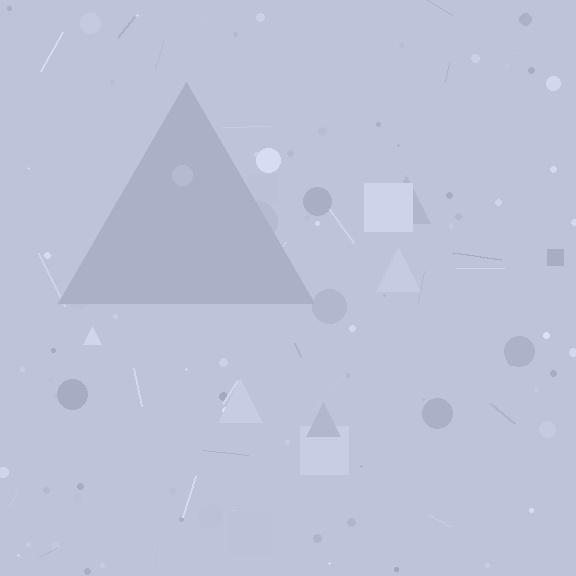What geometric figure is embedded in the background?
A triangle is embedded in the background.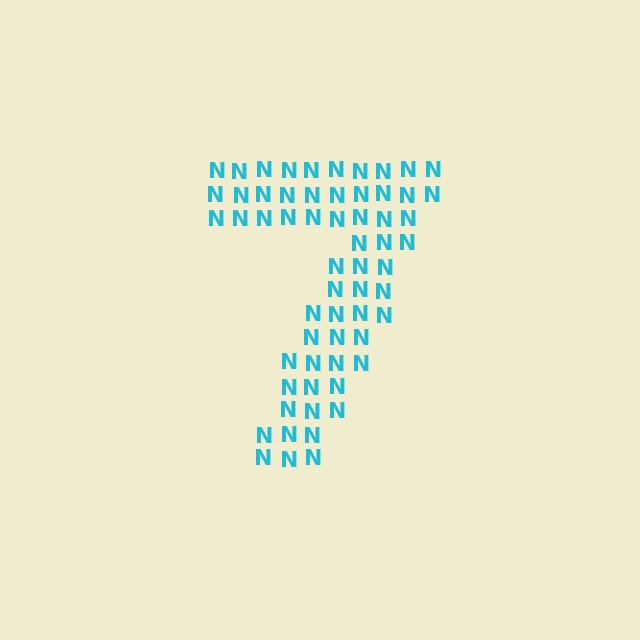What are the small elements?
The small elements are letter N's.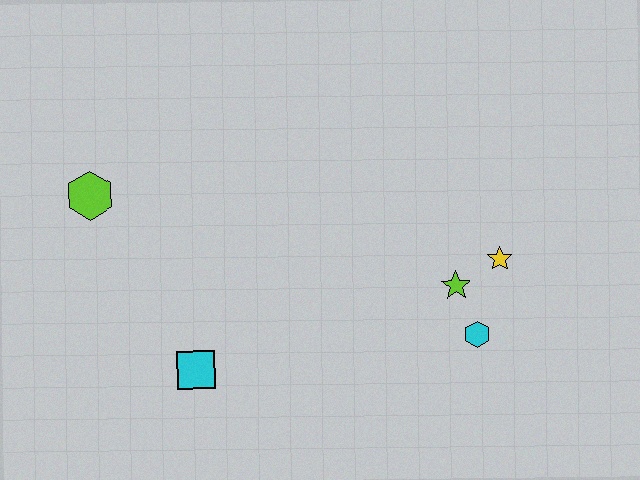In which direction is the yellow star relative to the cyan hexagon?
The yellow star is above the cyan hexagon.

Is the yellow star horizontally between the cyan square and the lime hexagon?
No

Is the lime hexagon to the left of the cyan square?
Yes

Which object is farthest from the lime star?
The lime hexagon is farthest from the lime star.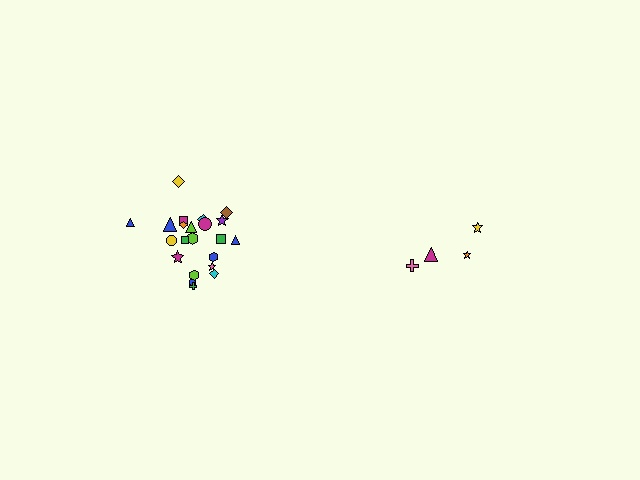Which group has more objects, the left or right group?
The left group.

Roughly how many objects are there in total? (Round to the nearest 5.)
Roughly 25 objects in total.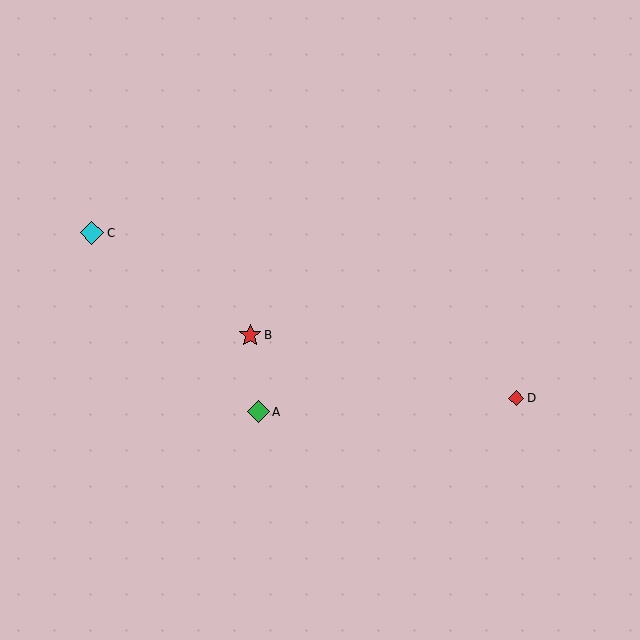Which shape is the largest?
The cyan diamond (labeled C) is the largest.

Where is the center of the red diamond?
The center of the red diamond is at (516, 398).